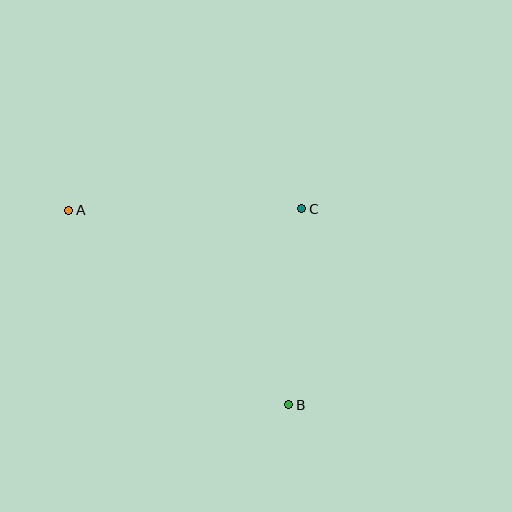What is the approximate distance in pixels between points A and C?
The distance between A and C is approximately 233 pixels.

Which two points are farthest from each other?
Points A and B are farthest from each other.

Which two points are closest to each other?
Points B and C are closest to each other.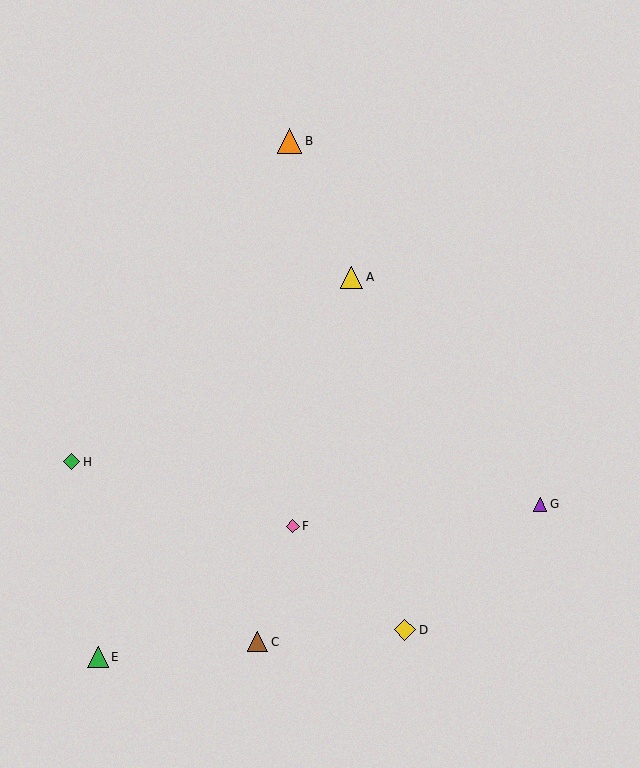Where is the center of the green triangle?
The center of the green triangle is at (98, 657).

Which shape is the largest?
The orange triangle (labeled B) is the largest.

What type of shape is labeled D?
Shape D is a yellow diamond.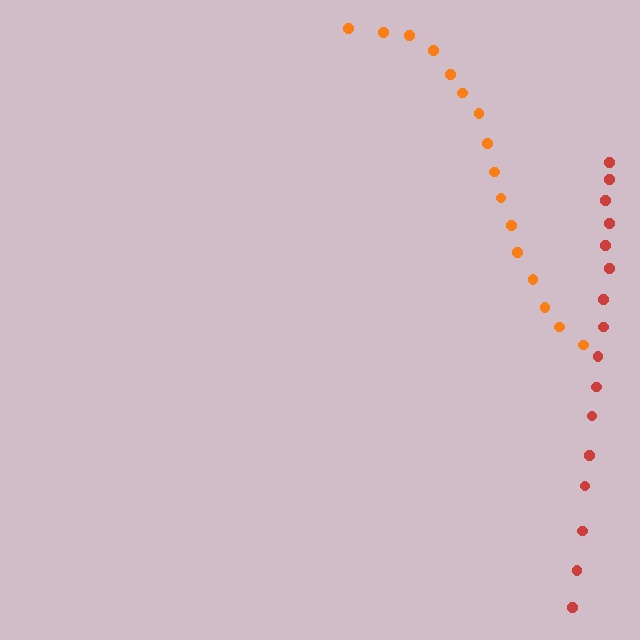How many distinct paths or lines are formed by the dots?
There are 2 distinct paths.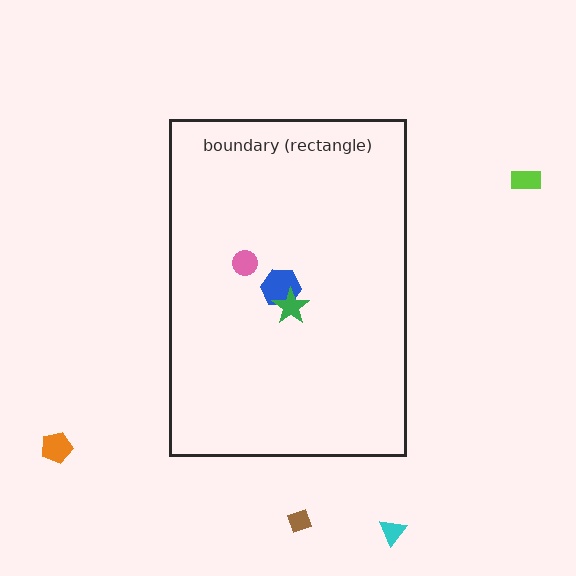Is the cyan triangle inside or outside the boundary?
Outside.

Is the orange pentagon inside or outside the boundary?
Outside.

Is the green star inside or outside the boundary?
Inside.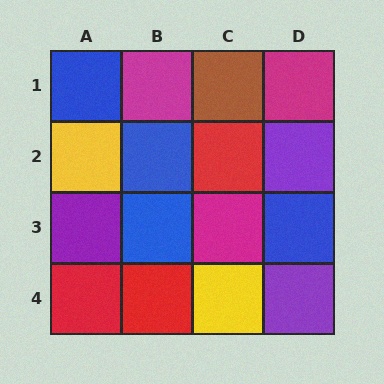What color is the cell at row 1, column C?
Brown.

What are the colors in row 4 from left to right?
Red, red, yellow, purple.